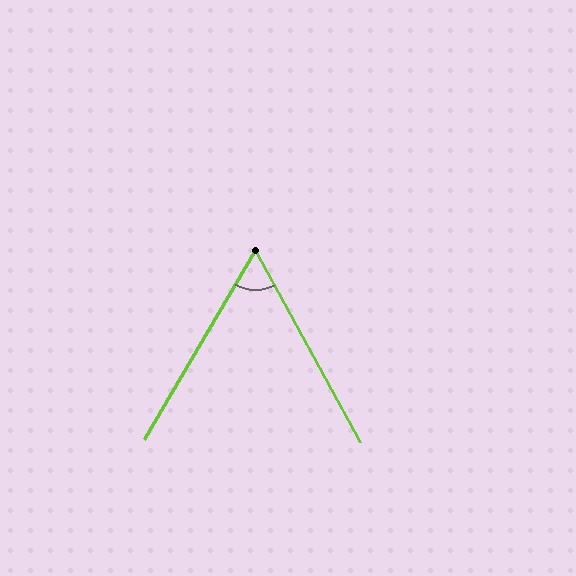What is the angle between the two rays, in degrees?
Approximately 59 degrees.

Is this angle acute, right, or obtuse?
It is acute.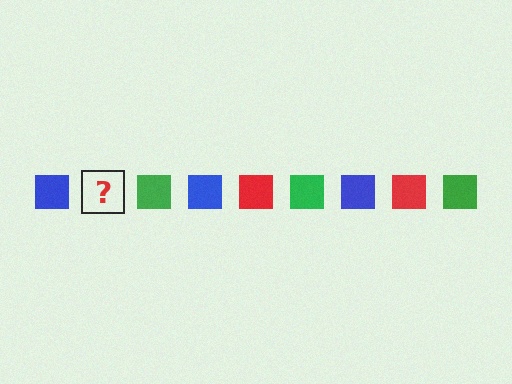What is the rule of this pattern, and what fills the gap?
The rule is that the pattern cycles through blue, red, green squares. The gap should be filled with a red square.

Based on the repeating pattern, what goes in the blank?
The blank should be a red square.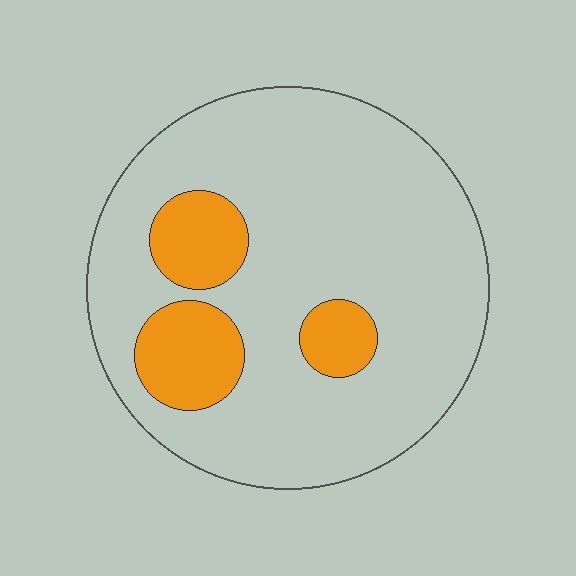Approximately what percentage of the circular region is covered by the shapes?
Approximately 15%.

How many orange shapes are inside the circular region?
3.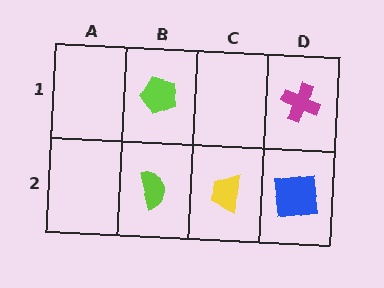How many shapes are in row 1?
2 shapes.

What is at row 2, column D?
A blue square.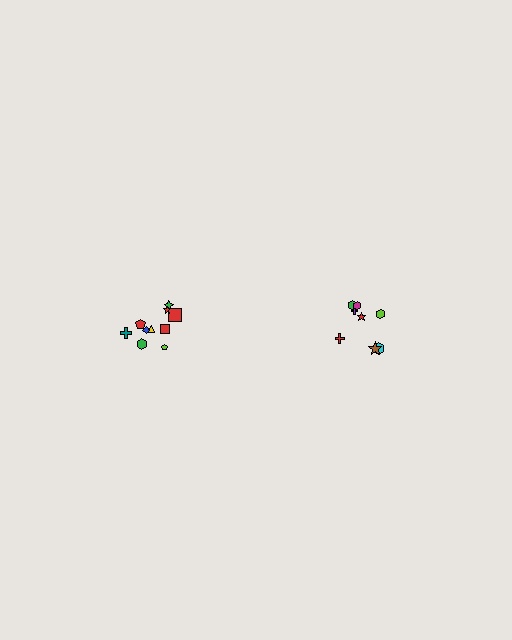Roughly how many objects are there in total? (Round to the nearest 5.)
Roughly 20 objects in total.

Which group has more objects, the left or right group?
The left group.